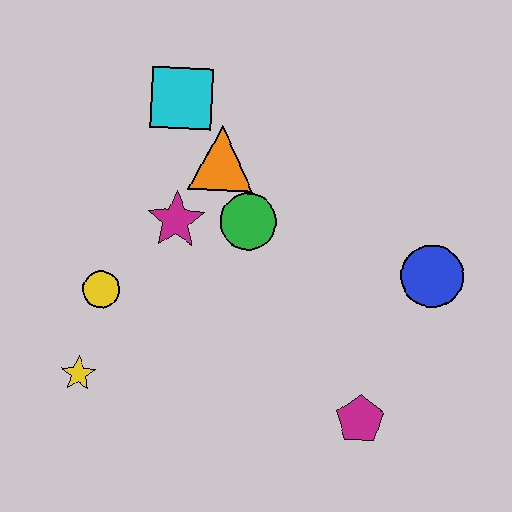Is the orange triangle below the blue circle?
No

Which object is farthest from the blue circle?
The yellow star is farthest from the blue circle.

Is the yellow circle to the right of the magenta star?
No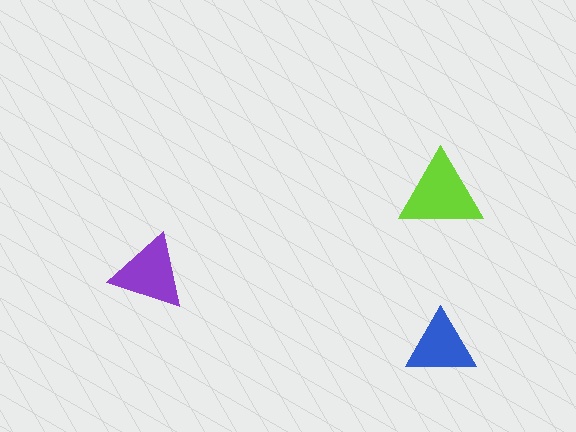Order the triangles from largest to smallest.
the lime one, the purple one, the blue one.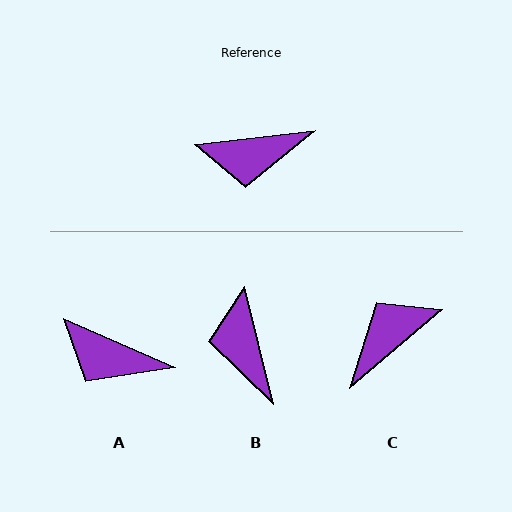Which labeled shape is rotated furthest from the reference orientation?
C, about 146 degrees away.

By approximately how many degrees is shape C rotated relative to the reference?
Approximately 146 degrees clockwise.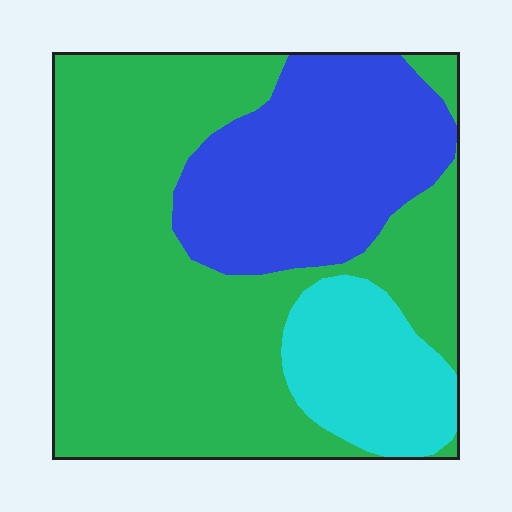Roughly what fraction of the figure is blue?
Blue takes up about one quarter (1/4) of the figure.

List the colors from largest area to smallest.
From largest to smallest: green, blue, cyan.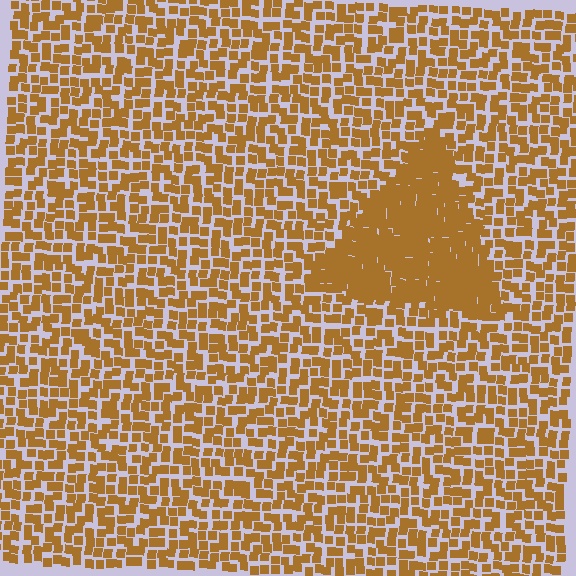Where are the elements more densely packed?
The elements are more densely packed inside the triangle boundary.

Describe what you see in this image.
The image contains small brown elements arranged at two different densities. A triangle-shaped region is visible where the elements are more densely packed than the surrounding area.